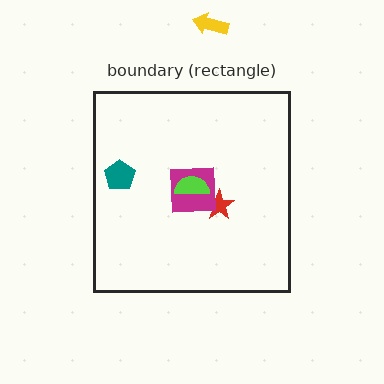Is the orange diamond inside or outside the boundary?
Inside.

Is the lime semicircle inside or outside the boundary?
Inside.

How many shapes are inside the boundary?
5 inside, 1 outside.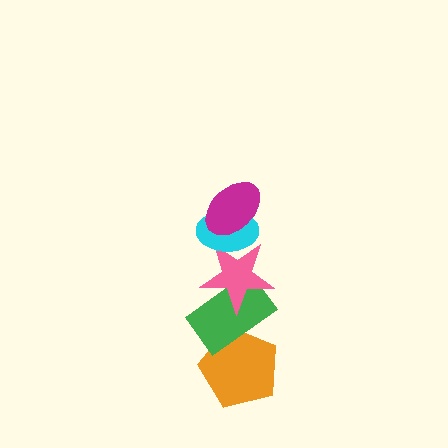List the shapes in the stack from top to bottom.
From top to bottom: the magenta ellipse, the cyan ellipse, the pink star, the green rectangle, the orange pentagon.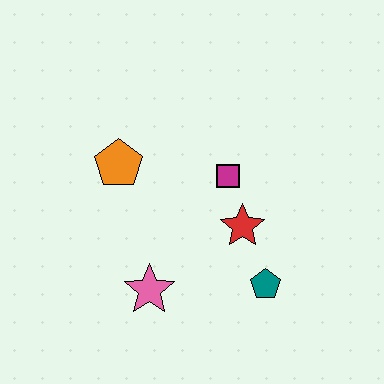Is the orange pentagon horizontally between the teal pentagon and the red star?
No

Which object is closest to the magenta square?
The red star is closest to the magenta square.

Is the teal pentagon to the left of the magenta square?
No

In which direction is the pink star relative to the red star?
The pink star is to the left of the red star.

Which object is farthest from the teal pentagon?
The orange pentagon is farthest from the teal pentagon.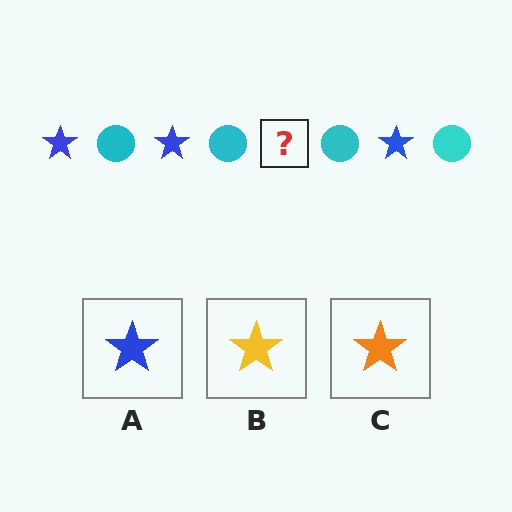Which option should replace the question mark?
Option A.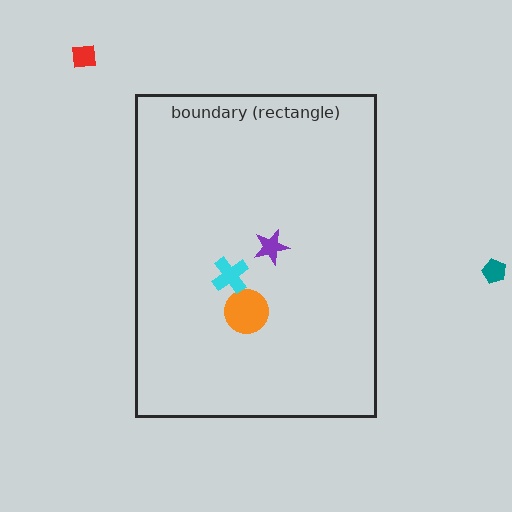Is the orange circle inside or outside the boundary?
Inside.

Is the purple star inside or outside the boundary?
Inside.